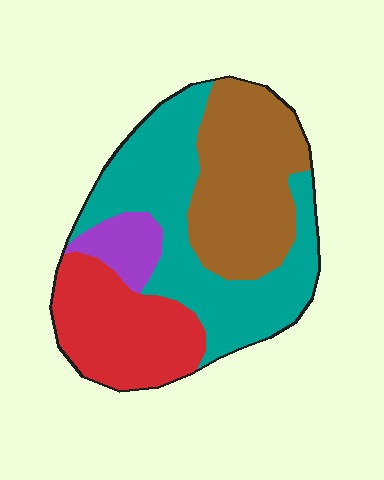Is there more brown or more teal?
Teal.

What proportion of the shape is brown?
Brown takes up about one third (1/3) of the shape.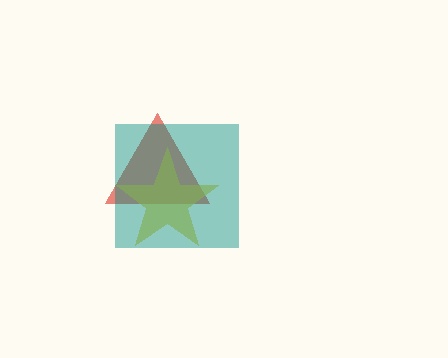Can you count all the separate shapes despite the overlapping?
Yes, there are 3 separate shapes.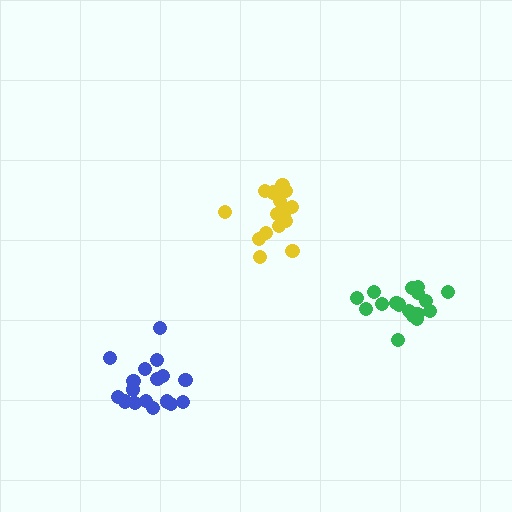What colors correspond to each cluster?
The clusters are colored: green, blue, yellow.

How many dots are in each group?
Group 1: 17 dots, Group 2: 17 dots, Group 3: 16 dots (50 total).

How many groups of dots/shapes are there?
There are 3 groups.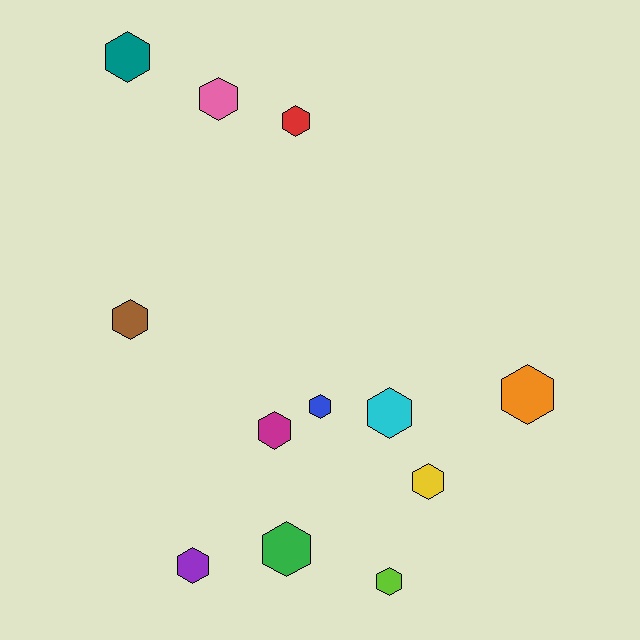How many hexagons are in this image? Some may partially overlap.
There are 12 hexagons.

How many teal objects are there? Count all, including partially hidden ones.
There is 1 teal object.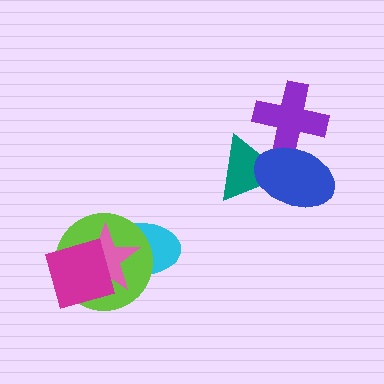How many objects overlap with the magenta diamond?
3 objects overlap with the magenta diamond.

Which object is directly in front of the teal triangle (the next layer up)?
The purple cross is directly in front of the teal triangle.